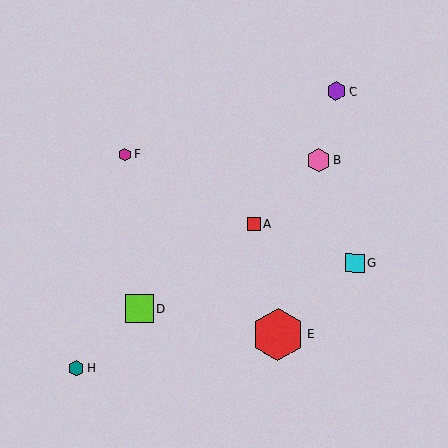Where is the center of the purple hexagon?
The center of the purple hexagon is at (336, 91).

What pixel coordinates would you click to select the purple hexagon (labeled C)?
Click at (336, 91) to select the purple hexagon C.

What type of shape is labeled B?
Shape B is a pink hexagon.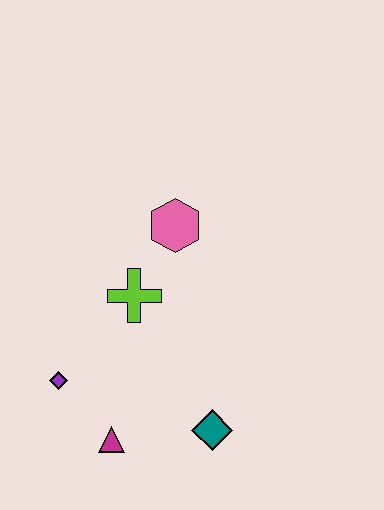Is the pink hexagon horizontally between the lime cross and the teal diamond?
Yes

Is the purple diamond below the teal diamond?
No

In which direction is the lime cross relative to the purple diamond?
The lime cross is above the purple diamond.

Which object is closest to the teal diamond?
The magenta triangle is closest to the teal diamond.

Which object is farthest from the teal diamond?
The pink hexagon is farthest from the teal diamond.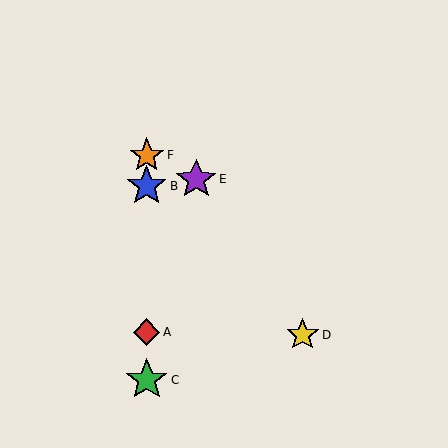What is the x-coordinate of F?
Object F is at x≈147.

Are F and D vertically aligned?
No, F is at x≈147 and D is at x≈303.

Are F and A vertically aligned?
Yes, both are at x≈147.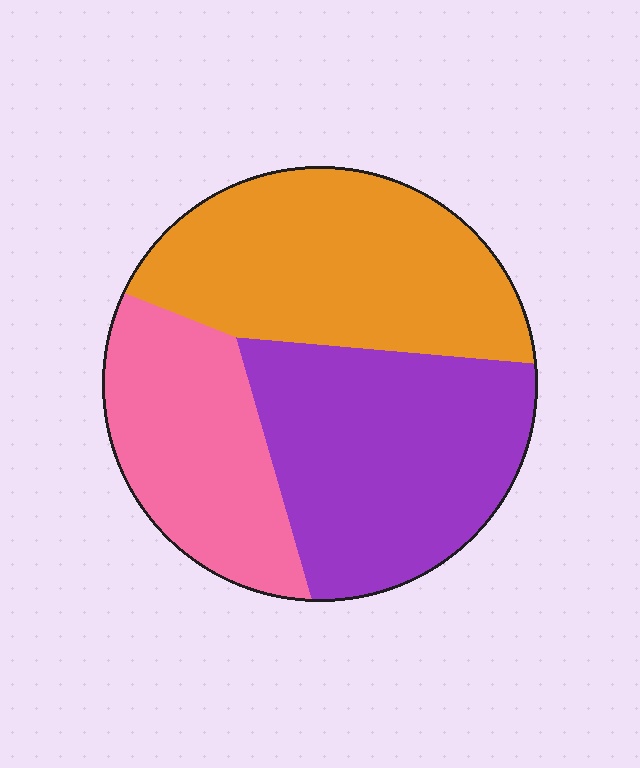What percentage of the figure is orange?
Orange covers about 35% of the figure.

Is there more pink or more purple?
Purple.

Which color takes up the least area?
Pink, at roughly 25%.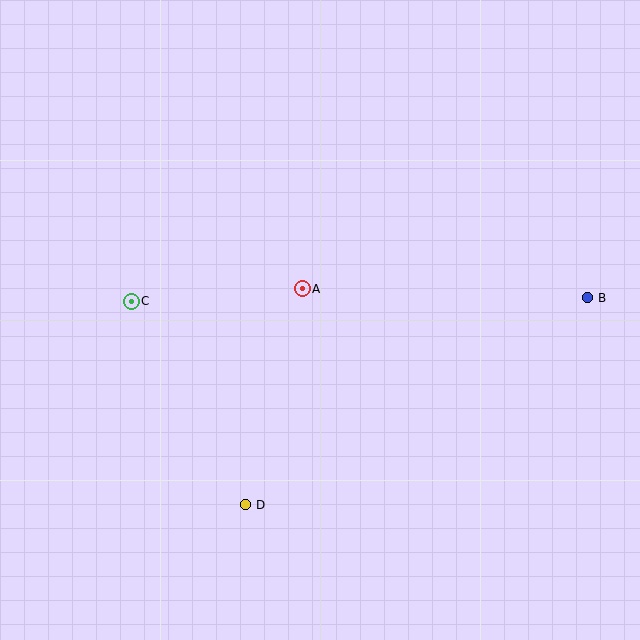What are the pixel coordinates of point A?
Point A is at (302, 289).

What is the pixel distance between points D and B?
The distance between D and B is 400 pixels.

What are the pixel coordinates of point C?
Point C is at (131, 301).